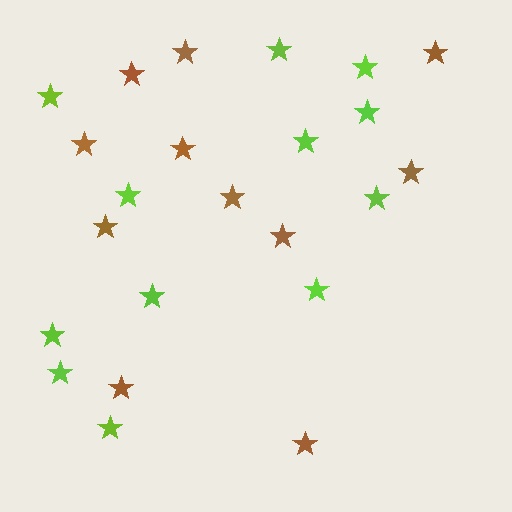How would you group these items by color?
There are 2 groups: one group of lime stars (12) and one group of brown stars (11).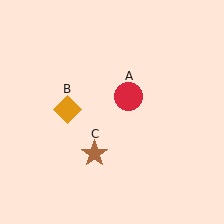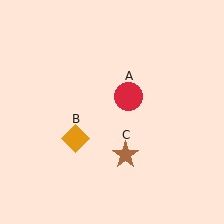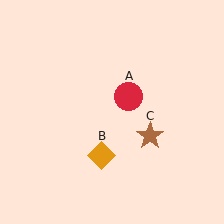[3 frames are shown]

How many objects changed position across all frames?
2 objects changed position: orange diamond (object B), brown star (object C).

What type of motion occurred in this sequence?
The orange diamond (object B), brown star (object C) rotated counterclockwise around the center of the scene.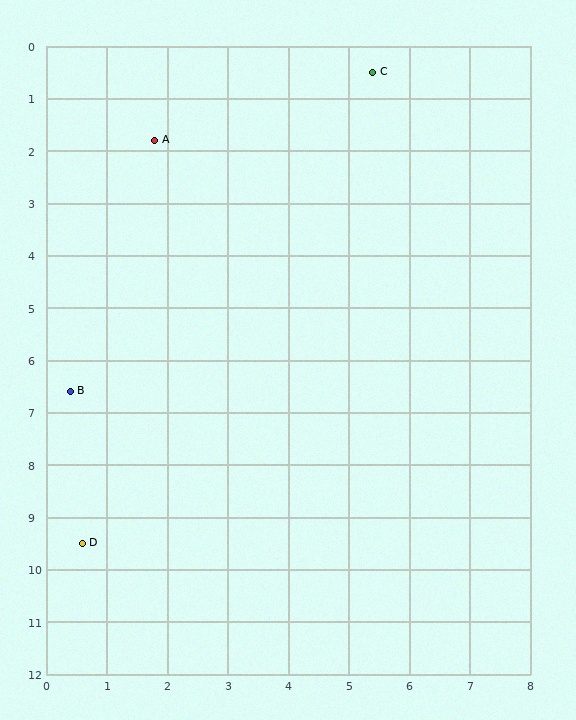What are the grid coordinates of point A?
Point A is at approximately (1.8, 1.8).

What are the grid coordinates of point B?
Point B is at approximately (0.4, 6.6).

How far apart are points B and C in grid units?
Points B and C are about 7.9 grid units apart.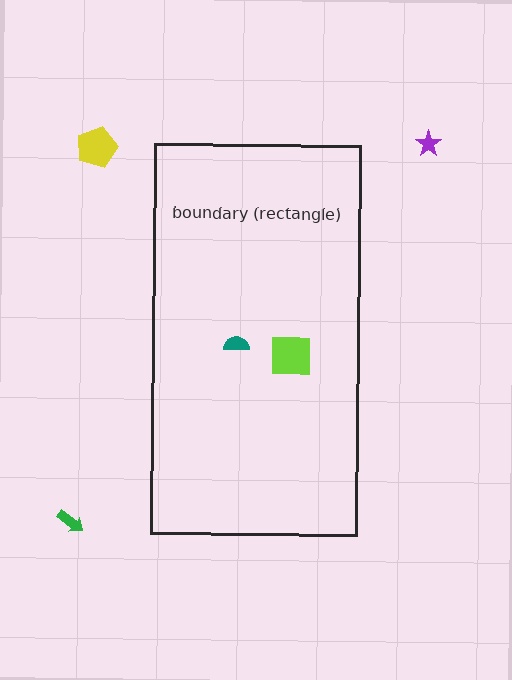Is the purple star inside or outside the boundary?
Outside.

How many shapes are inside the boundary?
2 inside, 3 outside.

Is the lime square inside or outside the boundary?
Inside.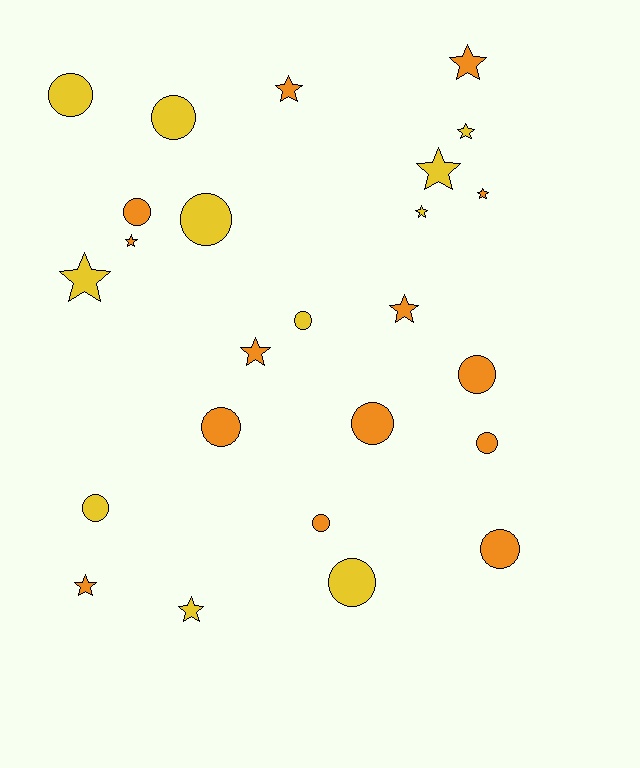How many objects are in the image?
There are 25 objects.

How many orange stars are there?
There are 7 orange stars.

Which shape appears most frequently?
Circle, with 13 objects.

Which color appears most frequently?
Orange, with 14 objects.